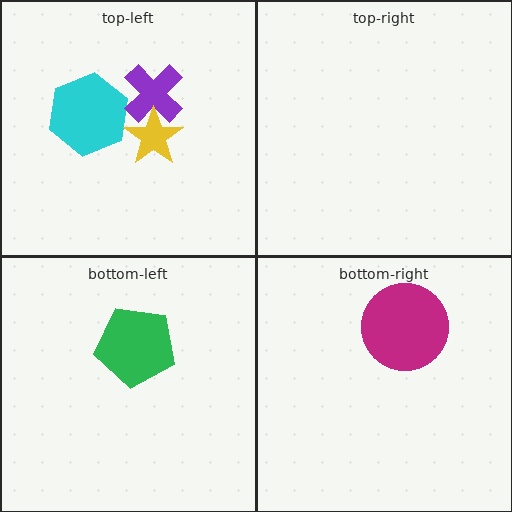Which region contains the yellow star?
The top-left region.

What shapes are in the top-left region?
The cyan hexagon, the purple cross, the yellow star.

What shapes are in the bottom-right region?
The magenta circle.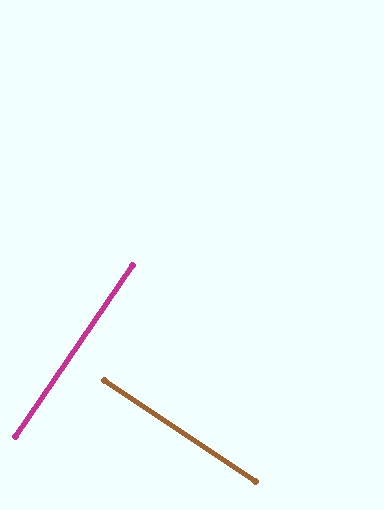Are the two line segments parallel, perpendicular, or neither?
Perpendicular — they meet at approximately 89°.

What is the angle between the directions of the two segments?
Approximately 89 degrees.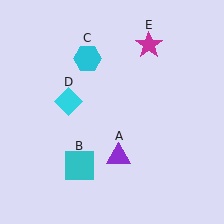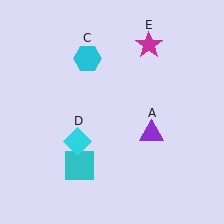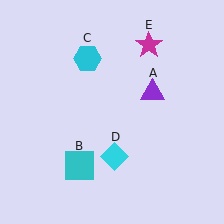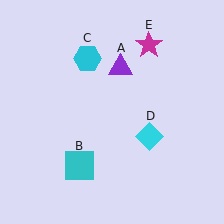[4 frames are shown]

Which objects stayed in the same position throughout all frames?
Cyan square (object B) and cyan hexagon (object C) and magenta star (object E) remained stationary.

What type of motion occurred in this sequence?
The purple triangle (object A), cyan diamond (object D) rotated counterclockwise around the center of the scene.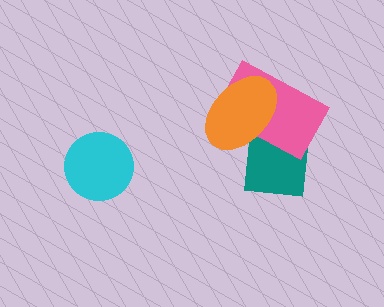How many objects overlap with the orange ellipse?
2 objects overlap with the orange ellipse.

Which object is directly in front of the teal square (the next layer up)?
The pink rectangle is directly in front of the teal square.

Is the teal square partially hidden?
Yes, it is partially covered by another shape.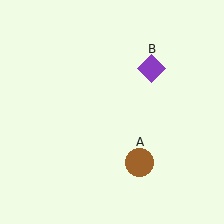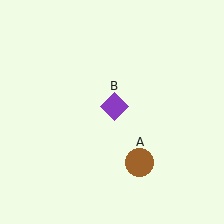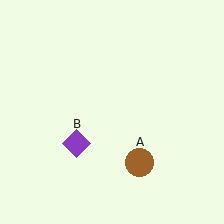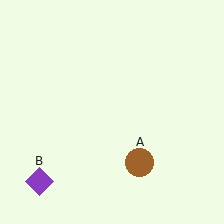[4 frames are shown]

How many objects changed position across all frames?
1 object changed position: purple diamond (object B).